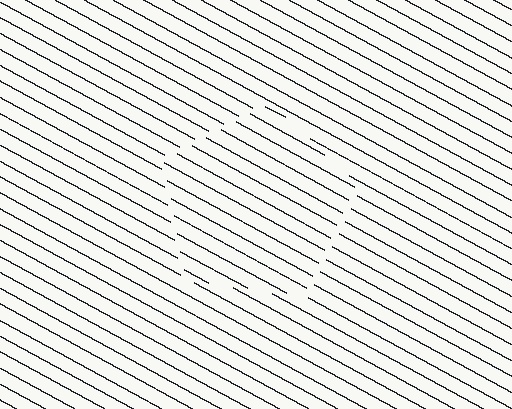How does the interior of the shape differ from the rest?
The interior of the shape contains the same grating, shifted by half a period — the contour is defined by the phase discontinuity where line-ends from the inner and outer gratings abut.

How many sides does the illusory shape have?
5 sides — the line-ends trace a pentagon.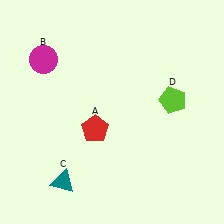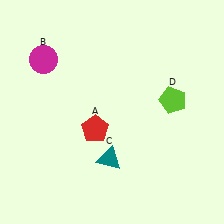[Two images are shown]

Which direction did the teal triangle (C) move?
The teal triangle (C) moved right.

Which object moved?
The teal triangle (C) moved right.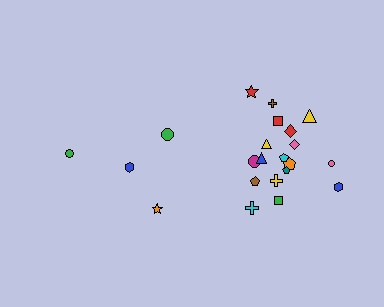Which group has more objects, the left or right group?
The right group.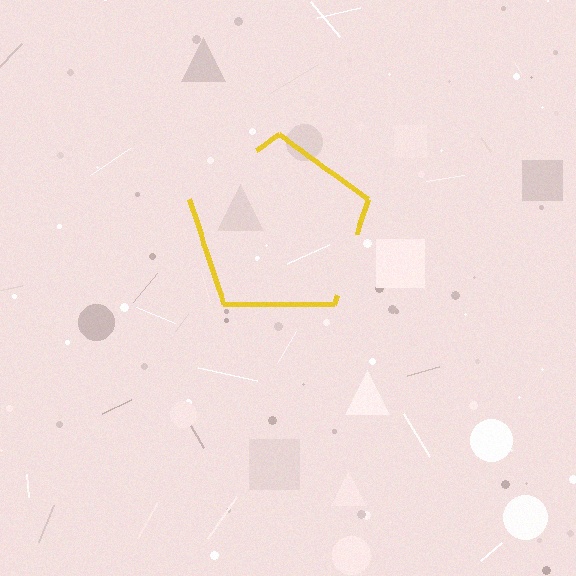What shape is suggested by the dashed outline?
The dashed outline suggests a pentagon.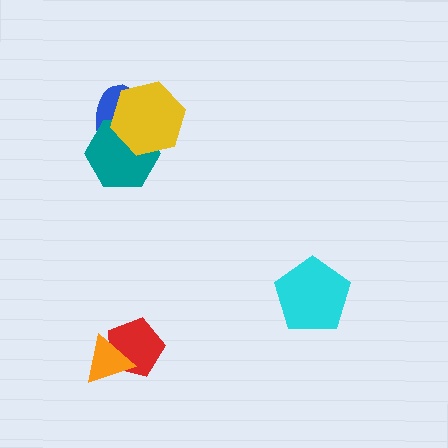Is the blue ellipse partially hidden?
Yes, it is partially covered by another shape.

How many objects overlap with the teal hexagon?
2 objects overlap with the teal hexagon.